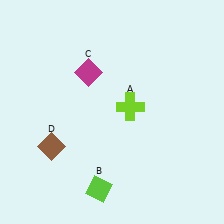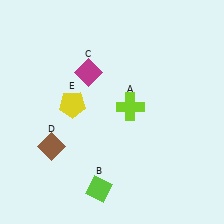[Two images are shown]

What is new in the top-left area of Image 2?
A yellow pentagon (E) was added in the top-left area of Image 2.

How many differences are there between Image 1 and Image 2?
There is 1 difference between the two images.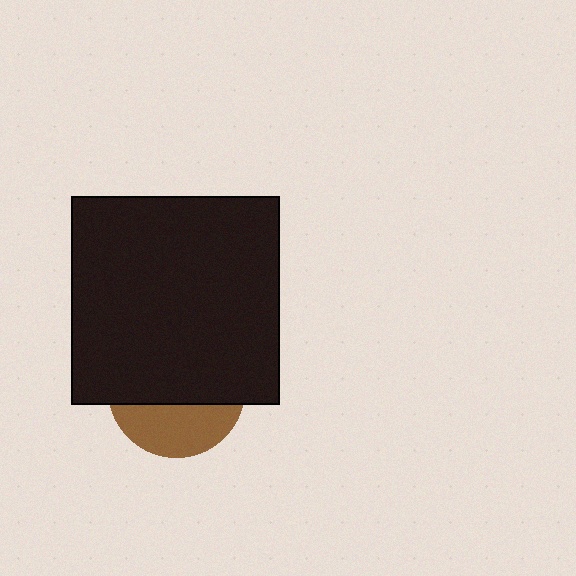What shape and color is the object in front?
The object in front is a black square.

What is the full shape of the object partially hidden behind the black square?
The partially hidden object is a brown circle.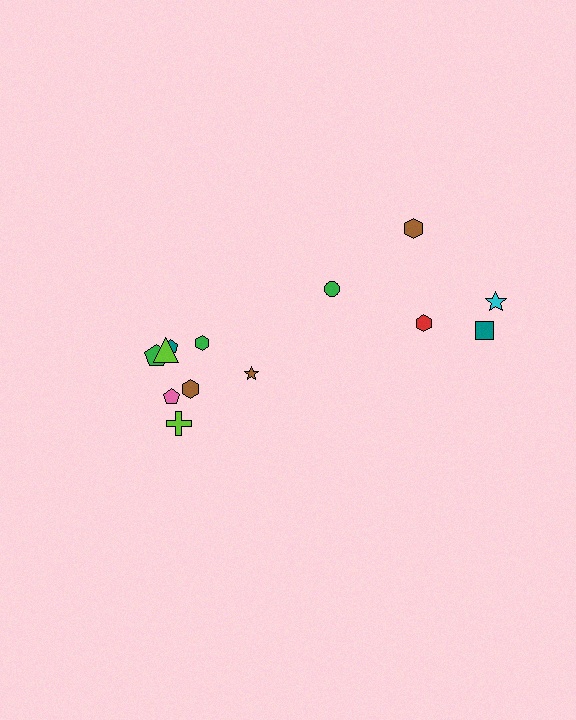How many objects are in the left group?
There are 8 objects.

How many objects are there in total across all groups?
There are 13 objects.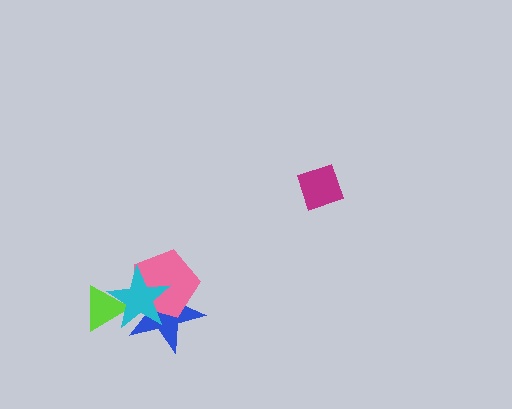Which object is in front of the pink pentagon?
The cyan star is in front of the pink pentagon.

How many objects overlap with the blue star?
3 objects overlap with the blue star.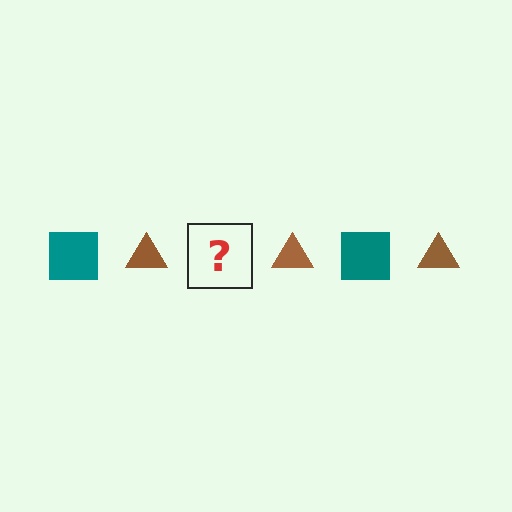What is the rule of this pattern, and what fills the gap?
The rule is that the pattern alternates between teal square and brown triangle. The gap should be filled with a teal square.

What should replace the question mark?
The question mark should be replaced with a teal square.